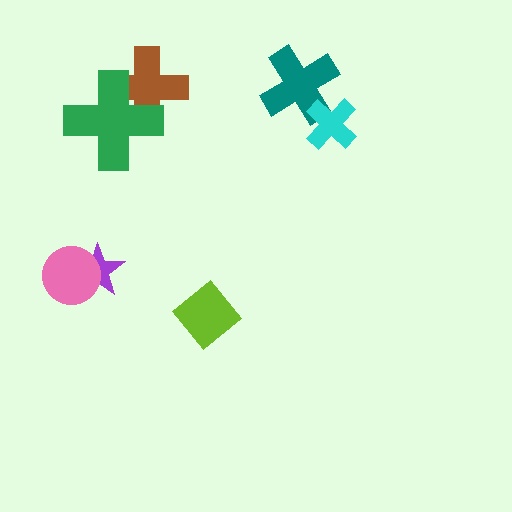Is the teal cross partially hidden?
Yes, it is partially covered by another shape.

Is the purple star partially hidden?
Yes, it is partially covered by another shape.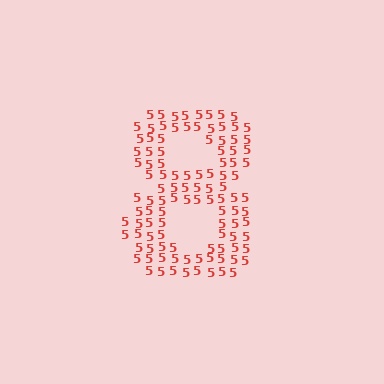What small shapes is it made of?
It is made of small digit 5's.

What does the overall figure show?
The overall figure shows the digit 8.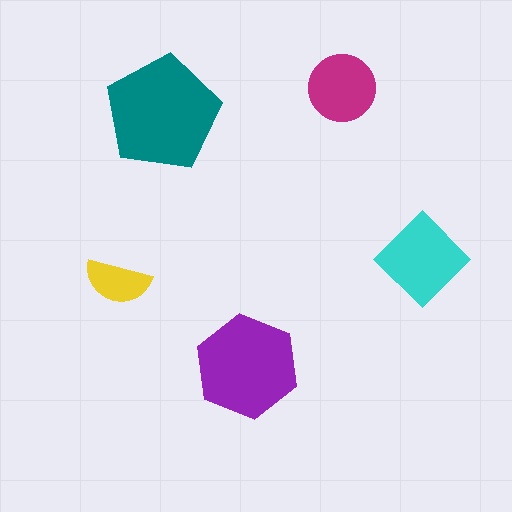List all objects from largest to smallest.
The teal pentagon, the purple hexagon, the cyan diamond, the magenta circle, the yellow semicircle.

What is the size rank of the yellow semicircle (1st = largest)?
5th.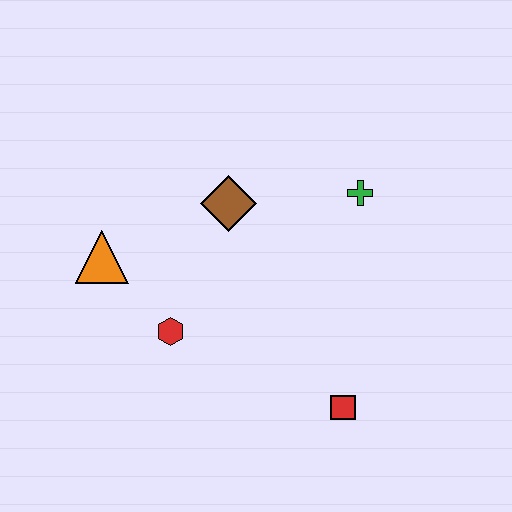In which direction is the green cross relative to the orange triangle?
The green cross is to the right of the orange triangle.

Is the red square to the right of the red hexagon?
Yes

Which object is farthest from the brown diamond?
The red square is farthest from the brown diamond.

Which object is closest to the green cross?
The brown diamond is closest to the green cross.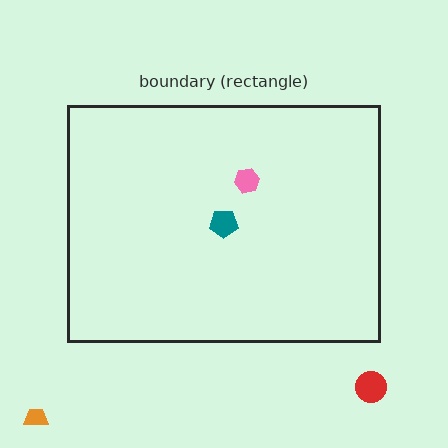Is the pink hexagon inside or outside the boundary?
Inside.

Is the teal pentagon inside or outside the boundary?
Inside.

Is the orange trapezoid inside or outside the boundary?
Outside.